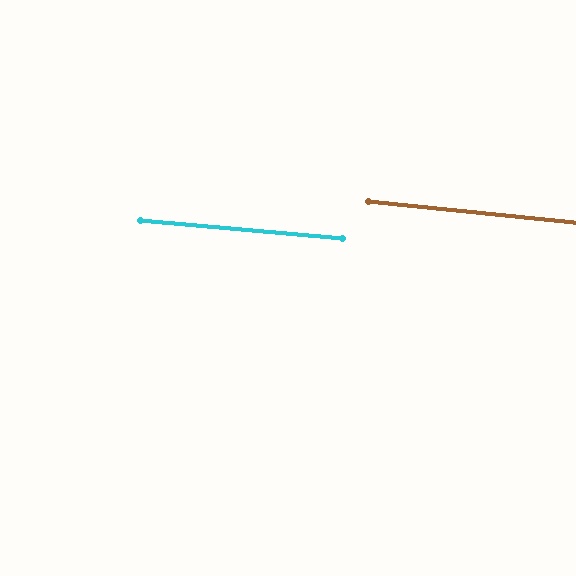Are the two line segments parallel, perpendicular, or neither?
Parallel — their directions differ by only 0.7°.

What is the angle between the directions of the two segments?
Approximately 1 degree.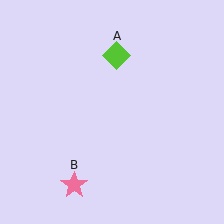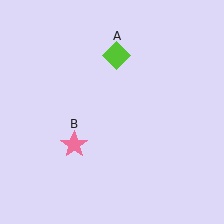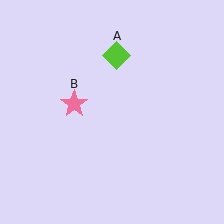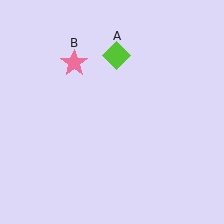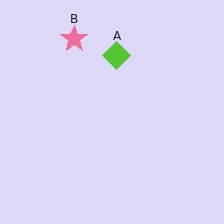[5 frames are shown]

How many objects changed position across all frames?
1 object changed position: pink star (object B).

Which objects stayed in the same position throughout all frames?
Lime diamond (object A) remained stationary.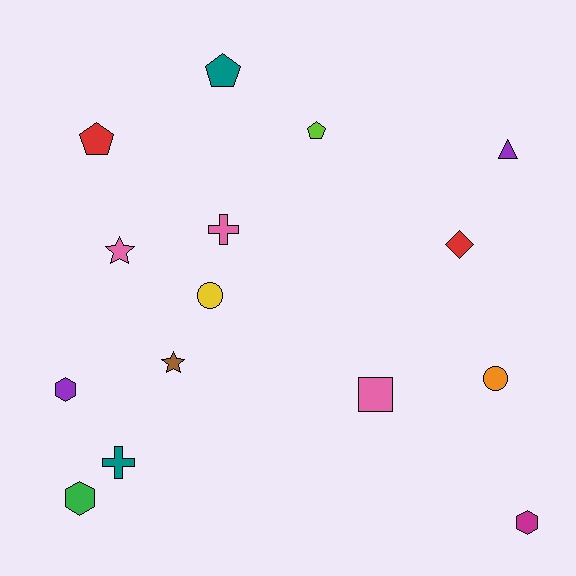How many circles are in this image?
There are 2 circles.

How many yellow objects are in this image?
There is 1 yellow object.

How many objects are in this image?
There are 15 objects.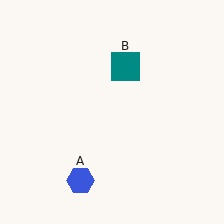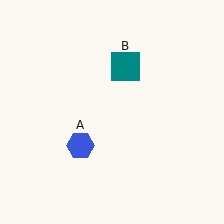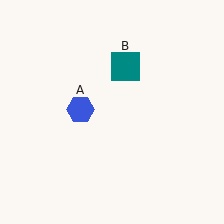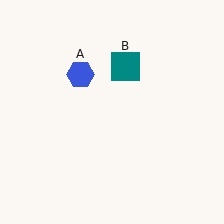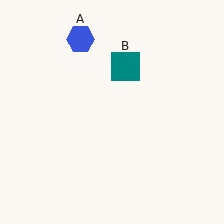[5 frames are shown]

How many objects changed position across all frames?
1 object changed position: blue hexagon (object A).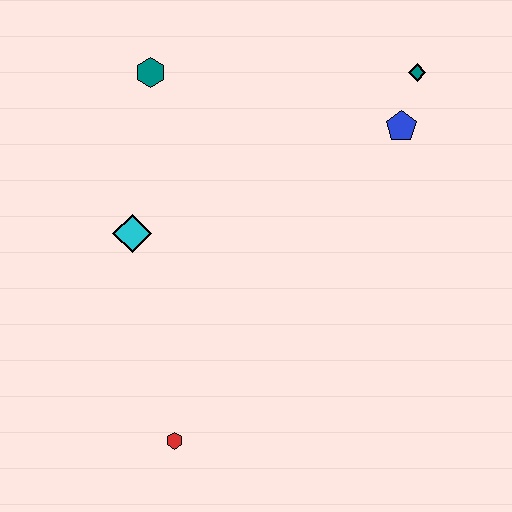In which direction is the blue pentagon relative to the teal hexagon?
The blue pentagon is to the right of the teal hexagon.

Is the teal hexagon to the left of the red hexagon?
Yes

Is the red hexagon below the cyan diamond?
Yes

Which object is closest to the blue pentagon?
The teal diamond is closest to the blue pentagon.